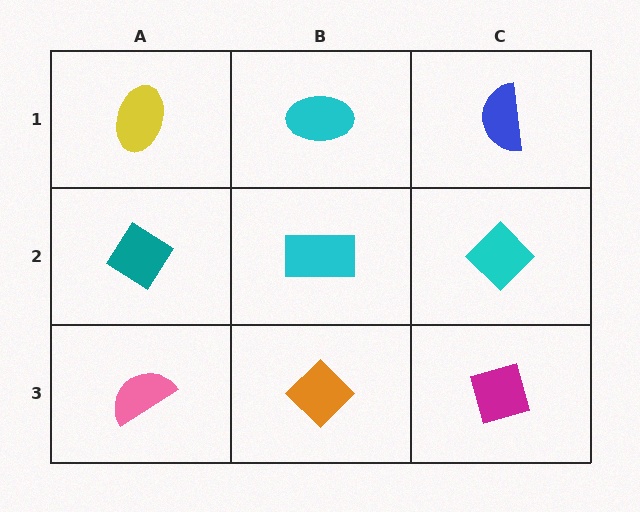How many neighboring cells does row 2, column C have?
3.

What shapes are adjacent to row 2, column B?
A cyan ellipse (row 1, column B), an orange diamond (row 3, column B), a teal diamond (row 2, column A), a cyan diamond (row 2, column C).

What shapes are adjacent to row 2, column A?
A yellow ellipse (row 1, column A), a pink semicircle (row 3, column A), a cyan rectangle (row 2, column B).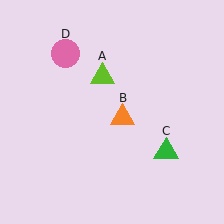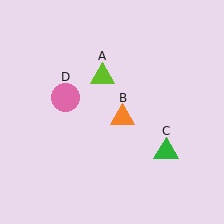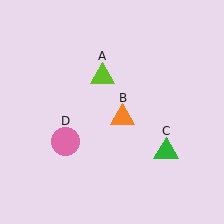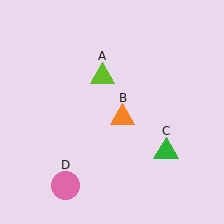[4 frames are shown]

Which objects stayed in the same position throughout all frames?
Lime triangle (object A) and orange triangle (object B) and green triangle (object C) remained stationary.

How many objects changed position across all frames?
1 object changed position: pink circle (object D).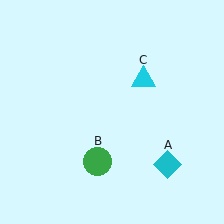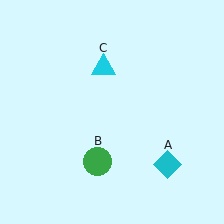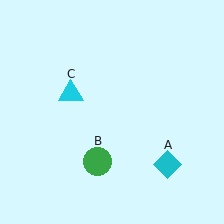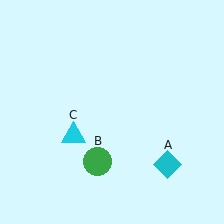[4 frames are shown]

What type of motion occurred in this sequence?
The cyan triangle (object C) rotated counterclockwise around the center of the scene.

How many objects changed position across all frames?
1 object changed position: cyan triangle (object C).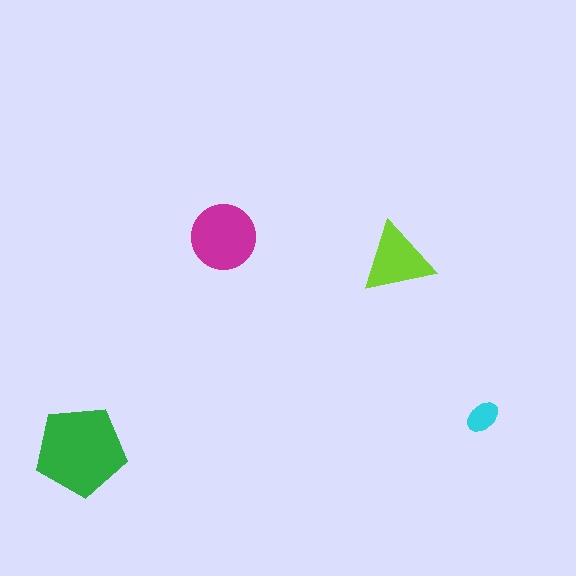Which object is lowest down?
The green pentagon is bottommost.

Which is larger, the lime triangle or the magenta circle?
The magenta circle.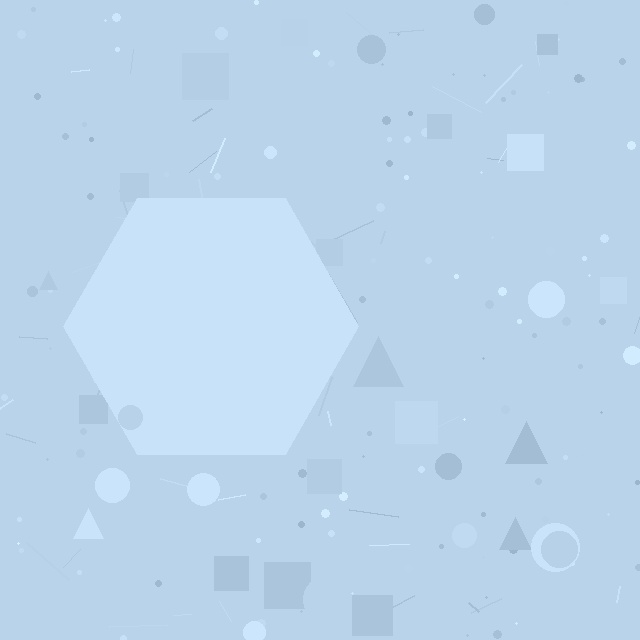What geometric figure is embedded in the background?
A hexagon is embedded in the background.